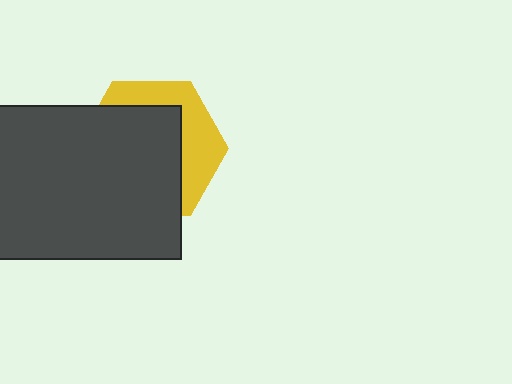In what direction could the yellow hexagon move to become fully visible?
The yellow hexagon could move toward the upper-right. That would shift it out from behind the dark gray rectangle entirely.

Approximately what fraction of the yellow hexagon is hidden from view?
Roughly 64% of the yellow hexagon is hidden behind the dark gray rectangle.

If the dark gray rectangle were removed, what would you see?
You would see the complete yellow hexagon.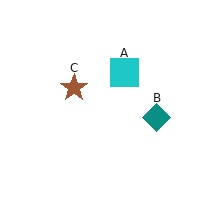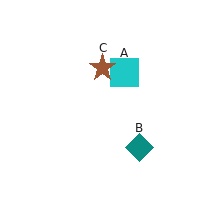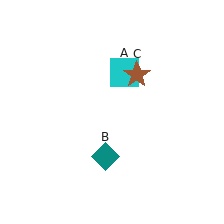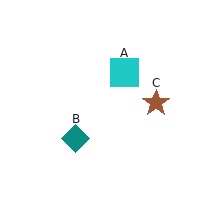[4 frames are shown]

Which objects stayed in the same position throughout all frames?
Cyan square (object A) remained stationary.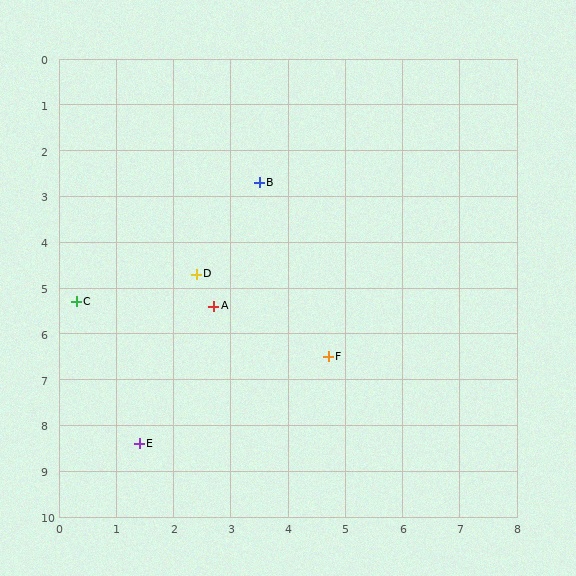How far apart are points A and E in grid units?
Points A and E are about 3.3 grid units apart.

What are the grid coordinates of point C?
Point C is at approximately (0.3, 5.3).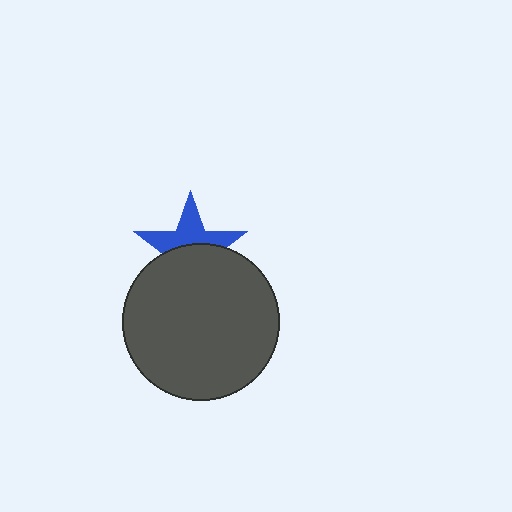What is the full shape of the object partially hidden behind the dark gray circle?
The partially hidden object is a blue star.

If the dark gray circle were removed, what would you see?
You would see the complete blue star.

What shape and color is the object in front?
The object in front is a dark gray circle.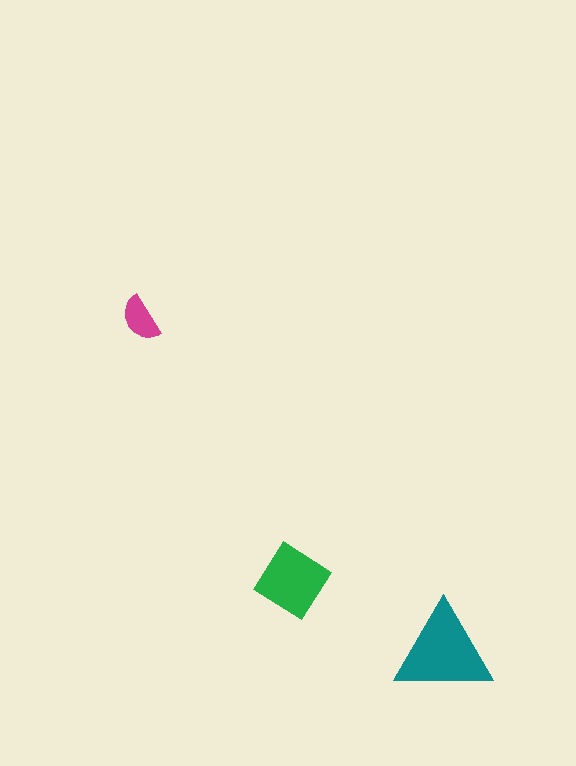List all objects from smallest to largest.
The magenta semicircle, the green diamond, the teal triangle.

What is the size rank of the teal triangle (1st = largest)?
1st.